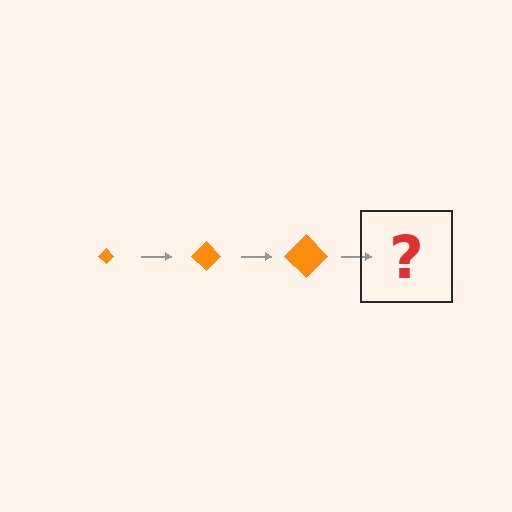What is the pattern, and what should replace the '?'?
The pattern is that the diamond gets progressively larger each step. The '?' should be an orange diamond, larger than the previous one.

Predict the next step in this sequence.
The next step is an orange diamond, larger than the previous one.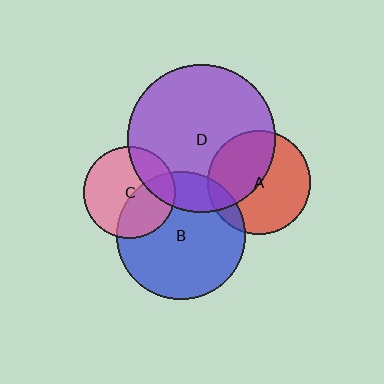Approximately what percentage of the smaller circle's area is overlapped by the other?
Approximately 20%.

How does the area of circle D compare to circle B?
Approximately 1.3 times.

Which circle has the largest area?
Circle D (purple).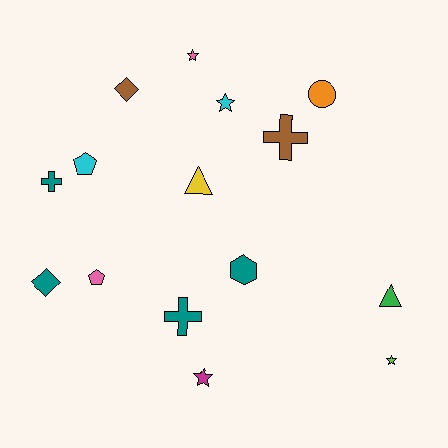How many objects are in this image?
There are 15 objects.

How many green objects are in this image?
There is 1 green object.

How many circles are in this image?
There is 1 circle.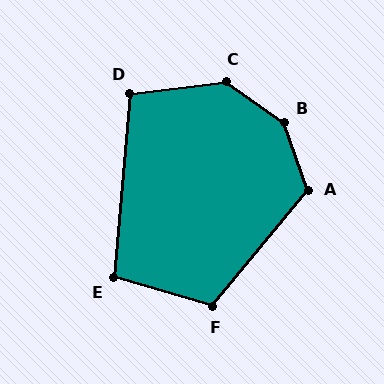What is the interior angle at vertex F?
Approximately 113 degrees (obtuse).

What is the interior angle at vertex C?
Approximately 137 degrees (obtuse).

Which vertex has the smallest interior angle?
E, at approximately 101 degrees.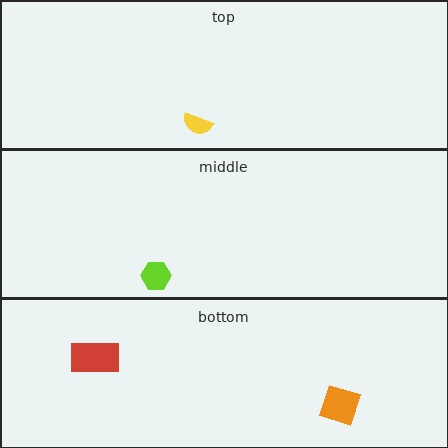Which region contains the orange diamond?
The bottom region.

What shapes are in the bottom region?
The red rectangle, the orange diamond.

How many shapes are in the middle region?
1.